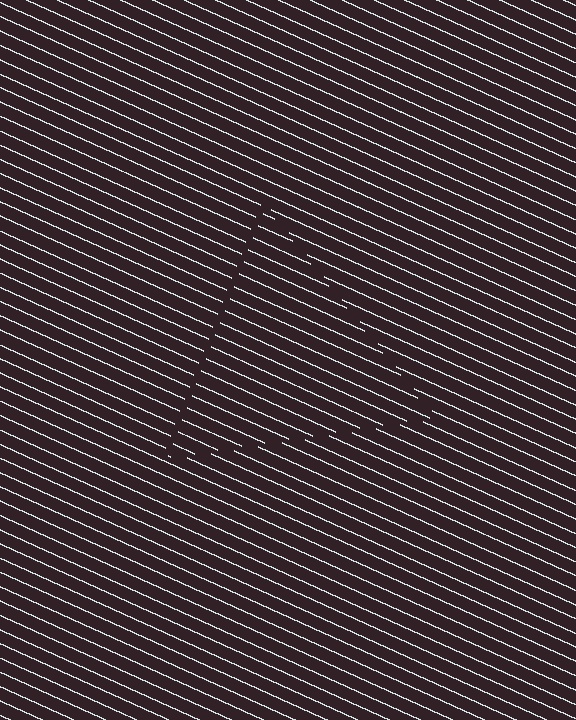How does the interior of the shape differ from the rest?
The interior of the shape contains the same grating, shifted by half a period — the contour is defined by the phase discontinuity where line-ends from the inner and outer gratings abut.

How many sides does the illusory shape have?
3 sides — the line-ends trace a triangle.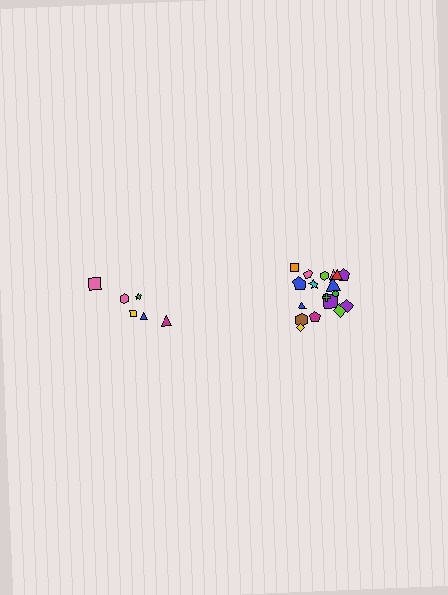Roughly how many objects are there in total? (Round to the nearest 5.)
Roughly 25 objects in total.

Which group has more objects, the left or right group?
The right group.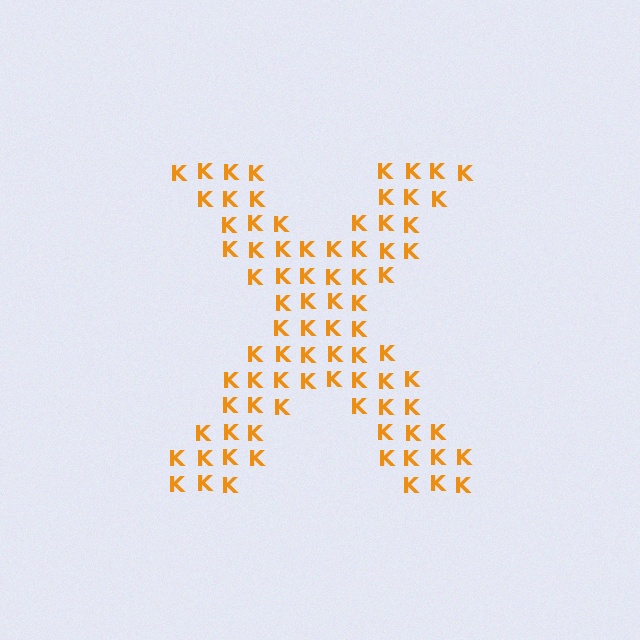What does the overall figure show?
The overall figure shows the letter X.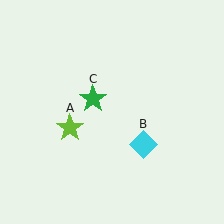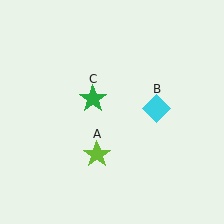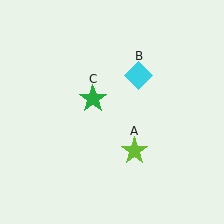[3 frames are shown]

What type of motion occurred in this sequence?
The lime star (object A), cyan diamond (object B) rotated counterclockwise around the center of the scene.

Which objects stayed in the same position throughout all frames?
Green star (object C) remained stationary.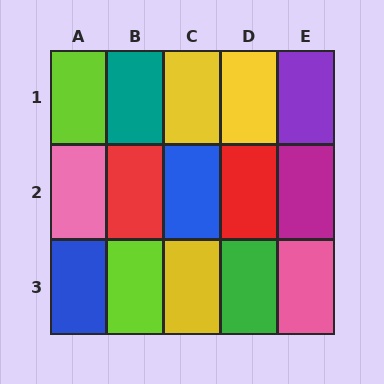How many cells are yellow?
3 cells are yellow.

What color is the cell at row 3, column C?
Yellow.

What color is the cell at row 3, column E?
Pink.